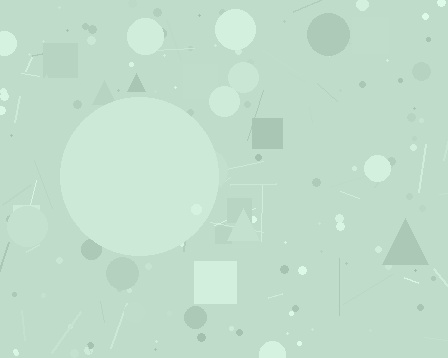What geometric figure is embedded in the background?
A circle is embedded in the background.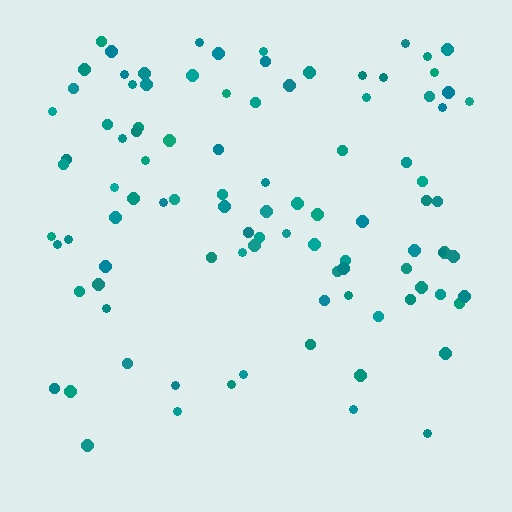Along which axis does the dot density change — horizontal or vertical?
Vertical.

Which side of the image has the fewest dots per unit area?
The bottom.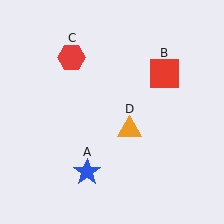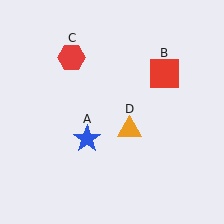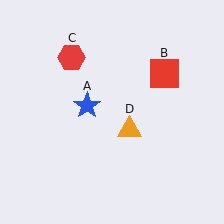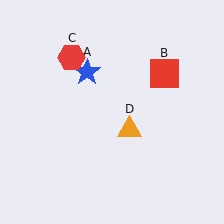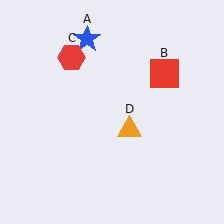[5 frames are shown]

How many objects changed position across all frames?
1 object changed position: blue star (object A).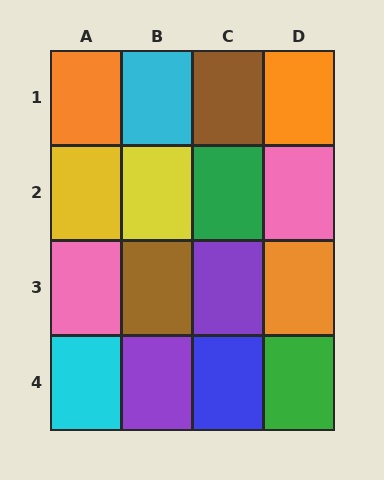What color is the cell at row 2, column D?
Pink.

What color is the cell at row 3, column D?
Orange.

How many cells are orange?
3 cells are orange.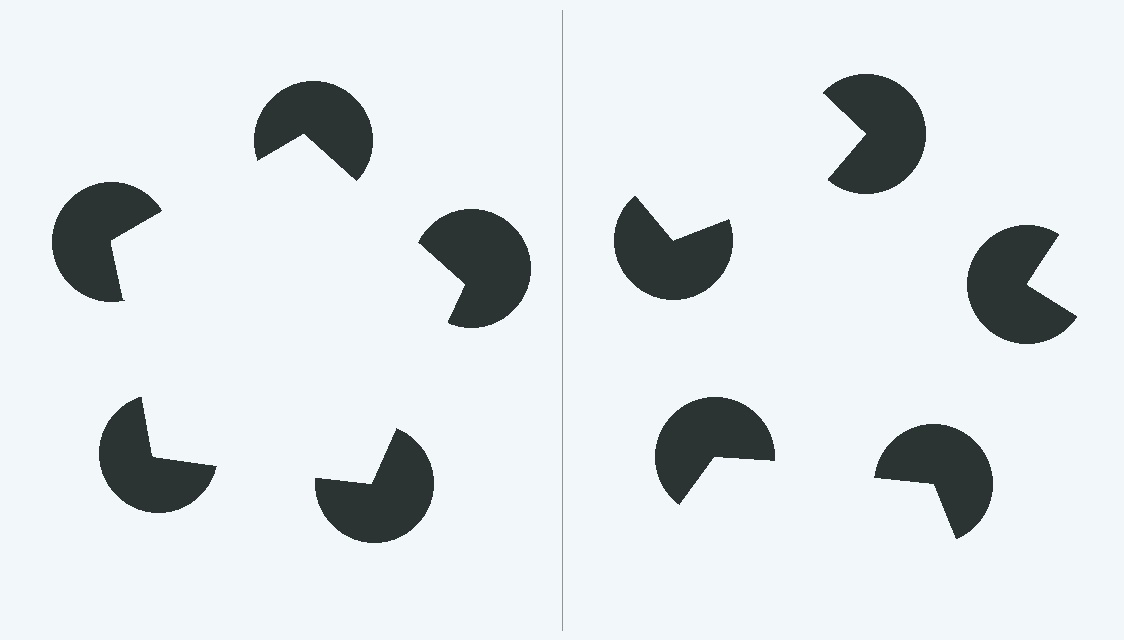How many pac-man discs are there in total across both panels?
10 — 5 on each side.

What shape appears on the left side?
An illusory pentagon.